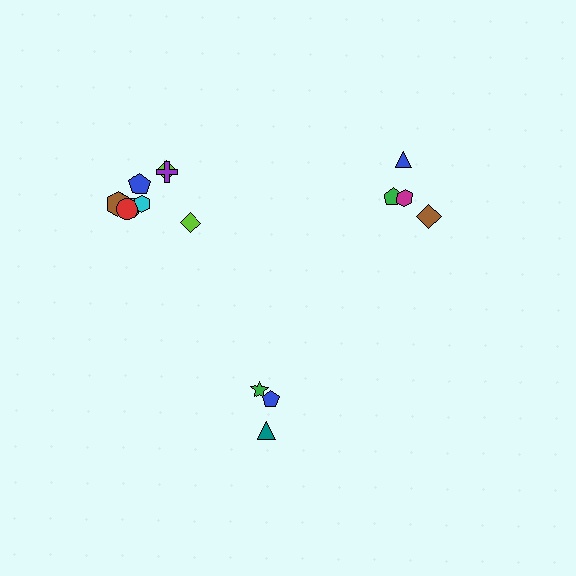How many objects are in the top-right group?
There are 4 objects.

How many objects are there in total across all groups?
There are 15 objects.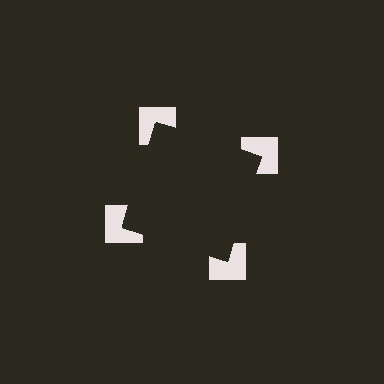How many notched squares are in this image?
There are 4 — one at each vertex of the illusory square.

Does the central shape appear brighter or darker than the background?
It typically appears slightly darker than the background, even though no actual brightness change is drawn.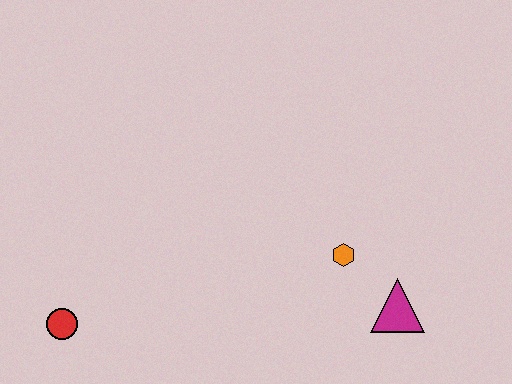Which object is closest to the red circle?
The orange hexagon is closest to the red circle.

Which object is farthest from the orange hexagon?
The red circle is farthest from the orange hexagon.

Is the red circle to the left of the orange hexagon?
Yes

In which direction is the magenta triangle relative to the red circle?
The magenta triangle is to the right of the red circle.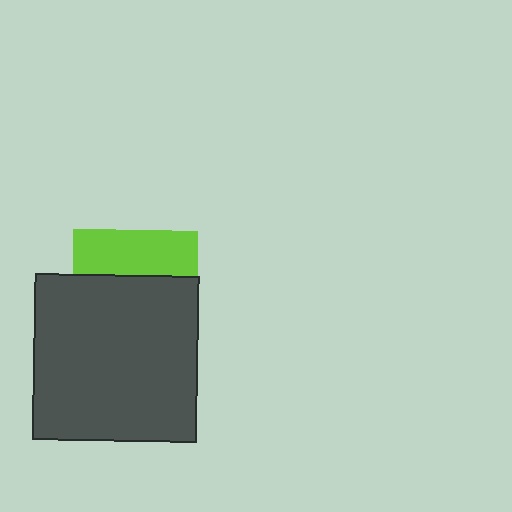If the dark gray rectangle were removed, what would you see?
You would see the complete lime square.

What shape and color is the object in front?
The object in front is a dark gray rectangle.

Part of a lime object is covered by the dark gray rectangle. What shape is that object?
It is a square.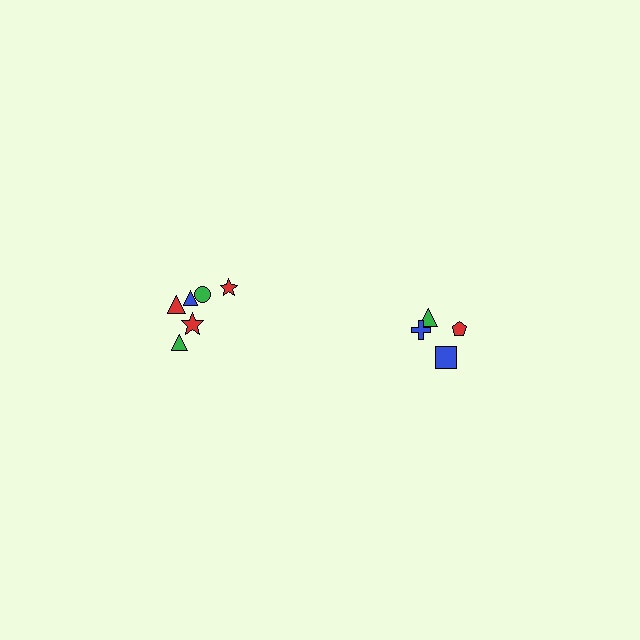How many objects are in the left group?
There are 6 objects.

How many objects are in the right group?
There are 4 objects.